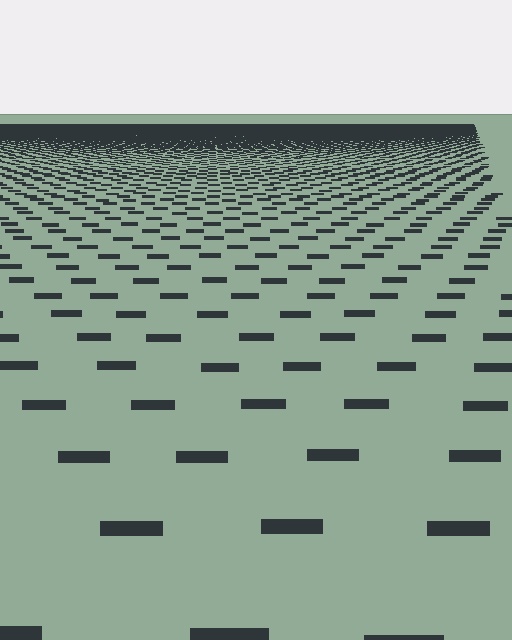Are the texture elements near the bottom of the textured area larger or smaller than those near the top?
Larger. Near the bottom, elements are closer to the viewer and appear at a bigger on-screen size.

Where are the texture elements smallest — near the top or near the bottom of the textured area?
Near the top.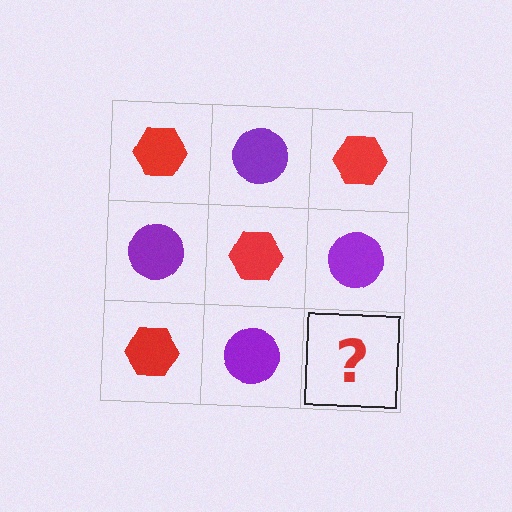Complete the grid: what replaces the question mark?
The question mark should be replaced with a red hexagon.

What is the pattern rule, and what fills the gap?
The rule is that it alternates red hexagon and purple circle in a checkerboard pattern. The gap should be filled with a red hexagon.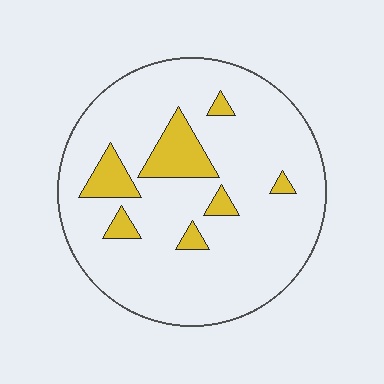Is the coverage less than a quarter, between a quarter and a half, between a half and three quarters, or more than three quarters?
Less than a quarter.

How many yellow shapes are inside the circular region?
7.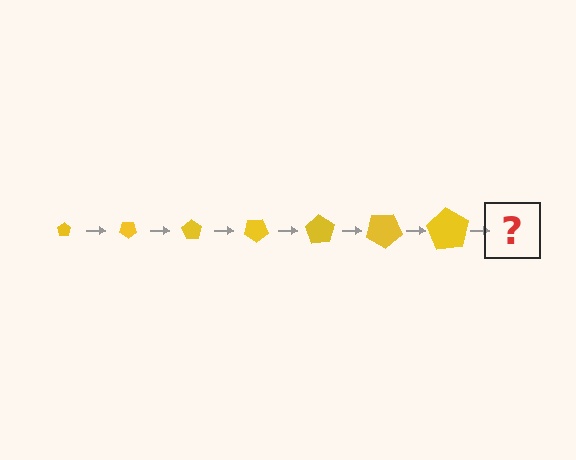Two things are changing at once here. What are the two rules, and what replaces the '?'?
The two rules are that the pentagon grows larger each step and it rotates 35 degrees each step. The '?' should be a pentagon, larger than the previous one and rotated 245 degrees from the start.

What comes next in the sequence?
The next element should be a pentagon, larger than the previous one and rotated 245 degrees from the start.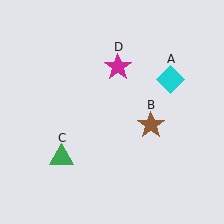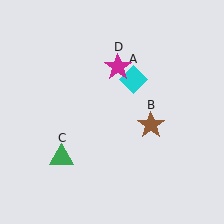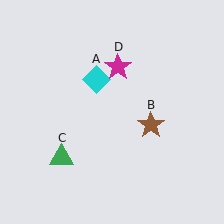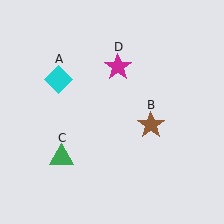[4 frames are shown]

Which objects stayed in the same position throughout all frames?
Brown star (object B) and green triangle (object C) and magenta star (object D) remained stationary.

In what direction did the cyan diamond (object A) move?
The cyan diamond (object A) moved left.